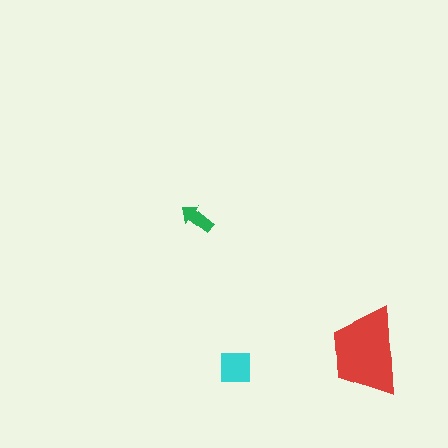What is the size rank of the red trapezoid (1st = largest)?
1st.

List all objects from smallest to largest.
The green arrow, the cyan square, the red trapezoid.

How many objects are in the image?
There are 3 objects in the image.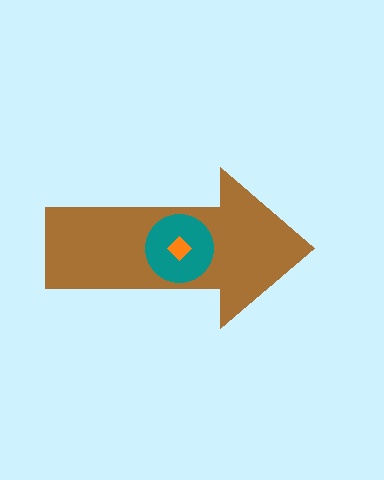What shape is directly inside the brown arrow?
The teal circle.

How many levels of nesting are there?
3.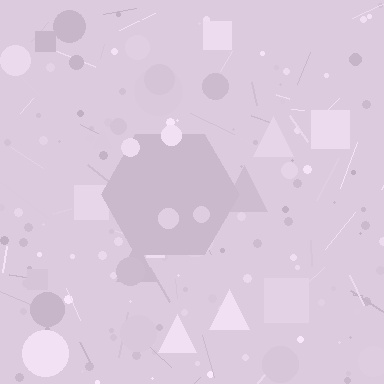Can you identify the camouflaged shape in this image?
The camouflaged shape is a hexagon.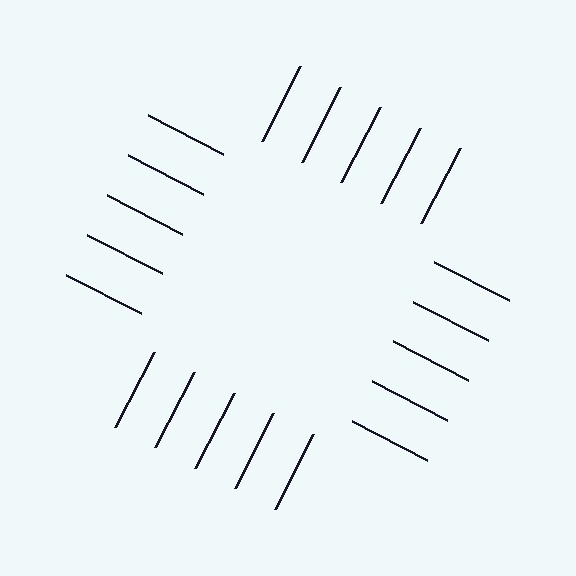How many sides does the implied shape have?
4 sides — the line-ends trace a square.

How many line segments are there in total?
20 — 5 along each of the 4 edges.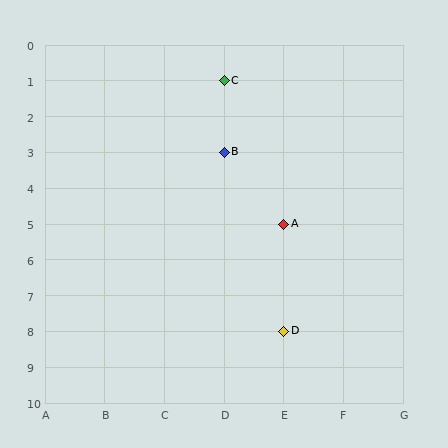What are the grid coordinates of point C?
Point C is at grid coordinates (D, 1).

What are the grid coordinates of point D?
Point D is at grid coordinates (E, 8).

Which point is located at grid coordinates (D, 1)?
Point C is at (D, 1).